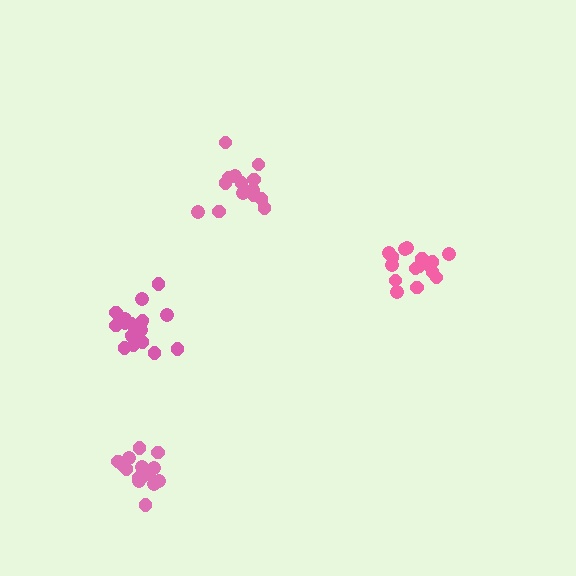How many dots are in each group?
Group 1: 16 dots, Group 2: 15 dots, Group 3: 14 dots, Group 4: 19 dots (64 total).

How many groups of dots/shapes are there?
There are 4 groups.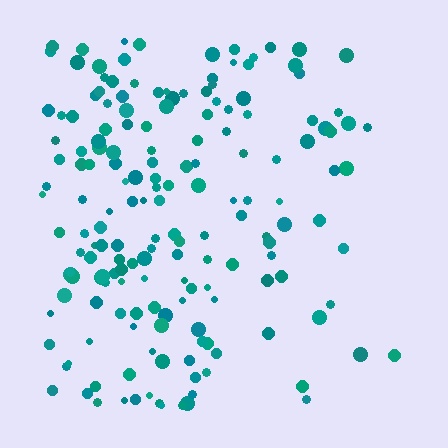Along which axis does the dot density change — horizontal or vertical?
Horizontal.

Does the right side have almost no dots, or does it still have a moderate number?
Still a moderate number, just noticeably fewer than the left.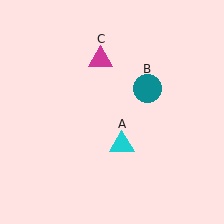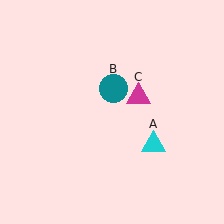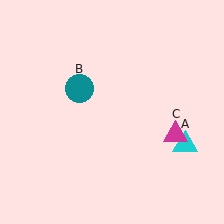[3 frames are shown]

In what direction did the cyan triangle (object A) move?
The cyan triangle (object A) moved right.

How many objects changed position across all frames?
3 objects changed position: cyan triangle (object A), teal circle (object B), magenta triangle (object C).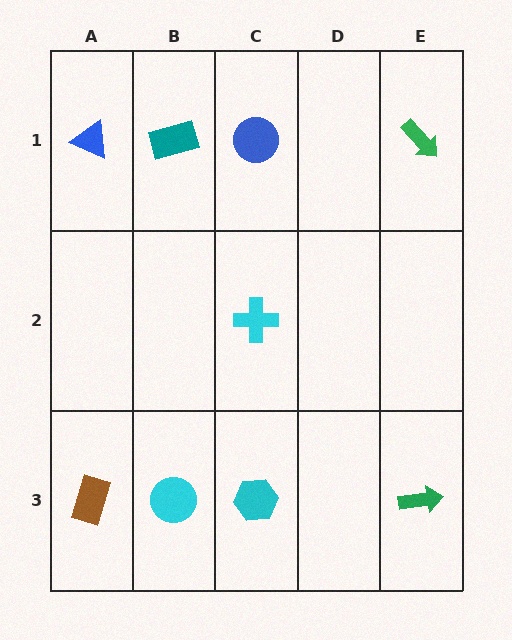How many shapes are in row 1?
4 shapes.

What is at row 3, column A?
A brown rectangle.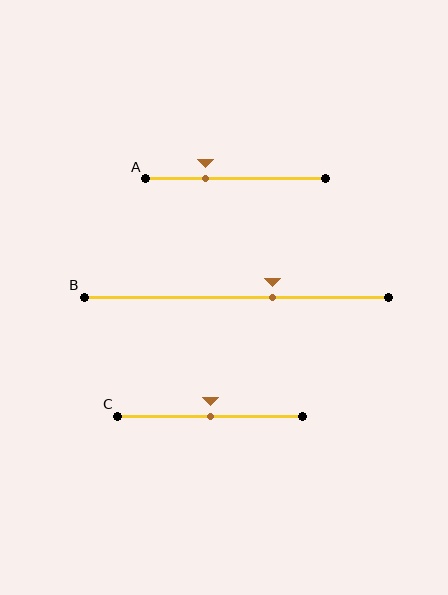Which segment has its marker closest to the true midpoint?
Segment C has its marker closest to the true midpoint.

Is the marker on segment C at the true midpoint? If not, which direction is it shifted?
Yes, the marker on segment C is at the true midpoint.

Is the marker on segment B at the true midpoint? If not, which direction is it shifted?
No, the marker on segment B is shifted to the right by about 12% of the segment length.